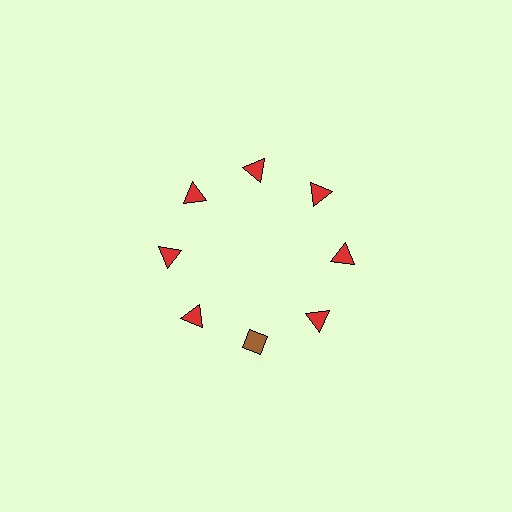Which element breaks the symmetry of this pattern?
The brown diamond at roughly the 6 o'clock position breaks the symmetry. All other shapes are red triangles.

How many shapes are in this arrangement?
There are 8 shapes arranged in a ring pattern.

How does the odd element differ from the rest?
It differs in both color (brown instead of red) and shape (diamond instead of triangle).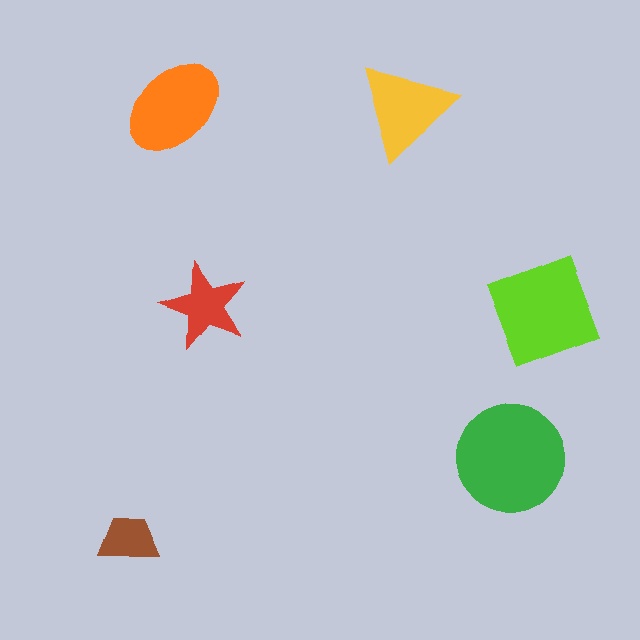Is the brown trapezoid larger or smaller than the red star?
Smaller.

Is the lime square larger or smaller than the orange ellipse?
Larger.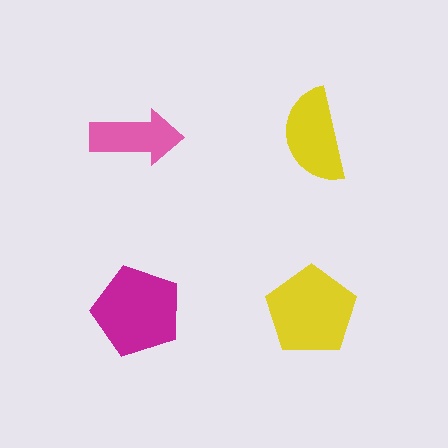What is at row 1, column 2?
A yellow semicircle.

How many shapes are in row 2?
2 shapes.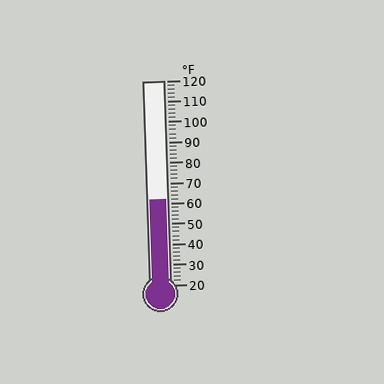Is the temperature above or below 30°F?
The temperature is above 30°F.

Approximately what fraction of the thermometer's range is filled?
The thermometer is filled to approximately 40% of its range.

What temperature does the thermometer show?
The thermometer shows approximately 62°F.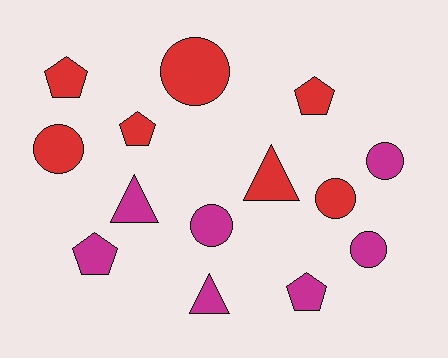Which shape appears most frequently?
Circle, with 6 objects.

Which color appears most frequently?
Magenta, with 7 objects.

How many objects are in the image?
There are 14 objects.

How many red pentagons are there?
There are 3 red pentagons.